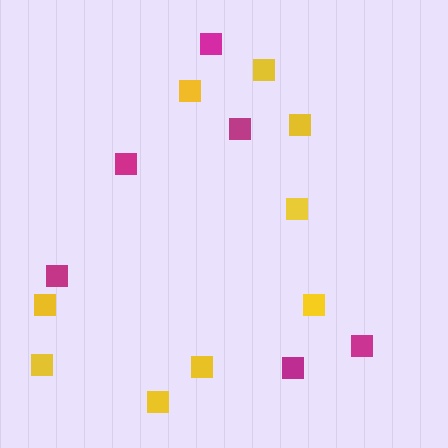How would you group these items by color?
There are 2 groups: one group of yellow squares (9) and one group of magenta squares (6).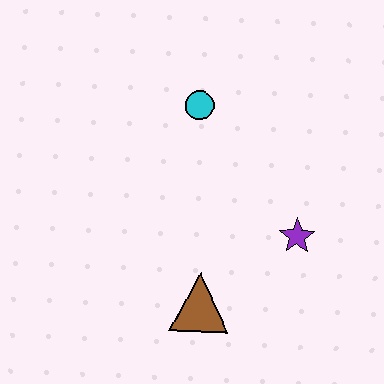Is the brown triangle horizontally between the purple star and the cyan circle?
Yes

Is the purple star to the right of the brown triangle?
Yes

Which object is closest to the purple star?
The brown triangle is closest to the purple star.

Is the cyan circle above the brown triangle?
Yes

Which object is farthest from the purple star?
The cyan circle is farthest from the purple star.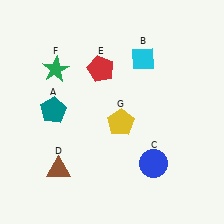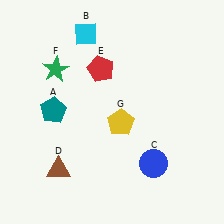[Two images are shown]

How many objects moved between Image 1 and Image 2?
1 object moved between the two images.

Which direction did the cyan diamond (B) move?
The cyan diamond (B) moved left.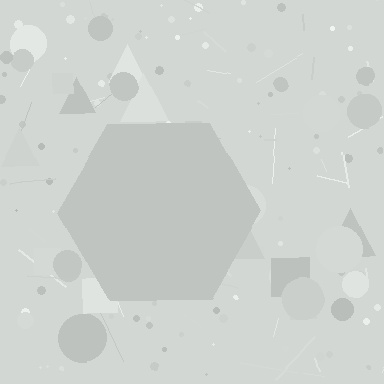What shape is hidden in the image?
A hexagon is hidden in the image.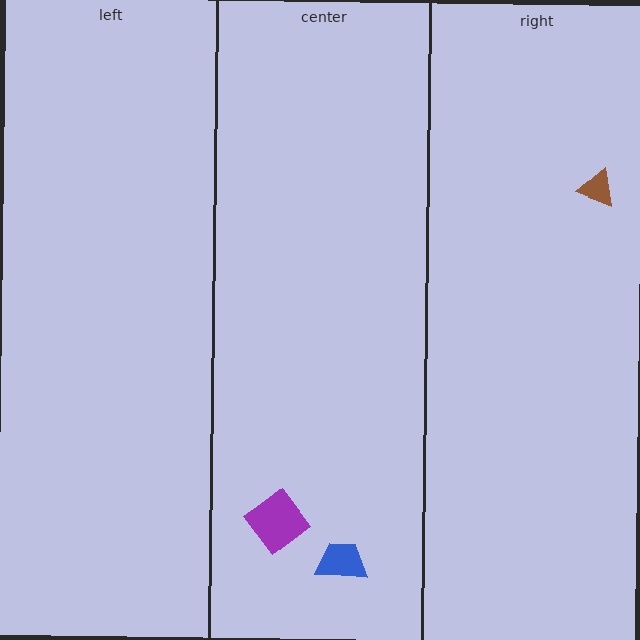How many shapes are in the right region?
1.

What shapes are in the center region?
The blue trapezoid, the purple diamond.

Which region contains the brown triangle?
The right region.